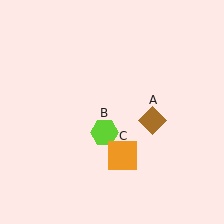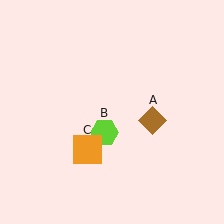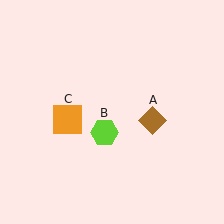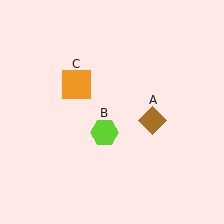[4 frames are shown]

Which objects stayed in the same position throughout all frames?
Brown diamond (object A) and lime hexagon (object B) remained stationary.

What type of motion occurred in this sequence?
The orange square (object C) rotated clockwise around the center of the scene.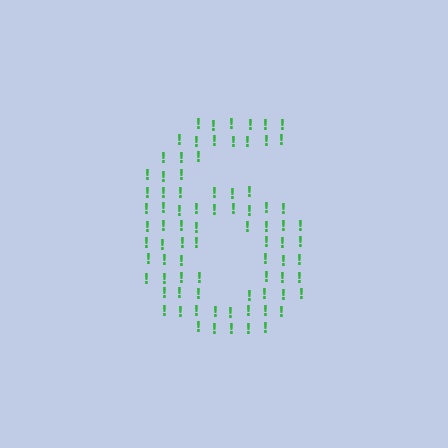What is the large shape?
The large shape is the digit 6.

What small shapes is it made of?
It is made of small exclamation marks.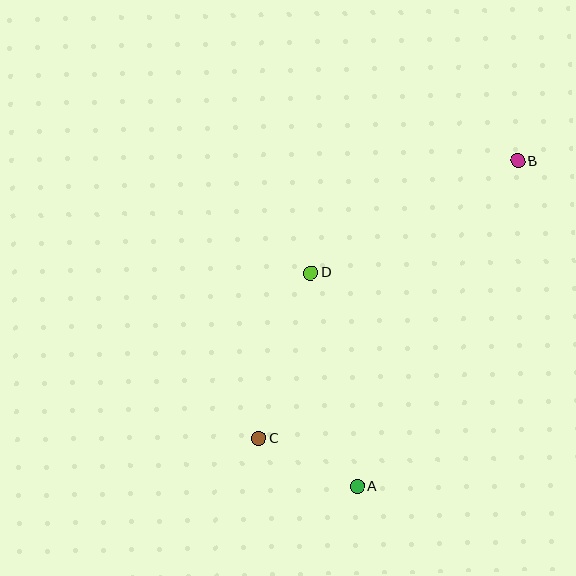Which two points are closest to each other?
Points A and C are closest to each other.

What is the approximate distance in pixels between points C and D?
The distance between C and D is approximately 173 pixels.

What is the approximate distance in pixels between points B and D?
The distance between B and D is approximately 236 pixels.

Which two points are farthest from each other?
Points B and C are farthest from each other.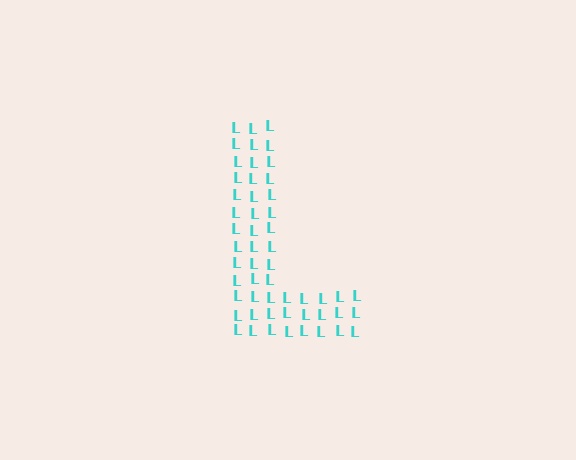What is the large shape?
The large shape is the letter L.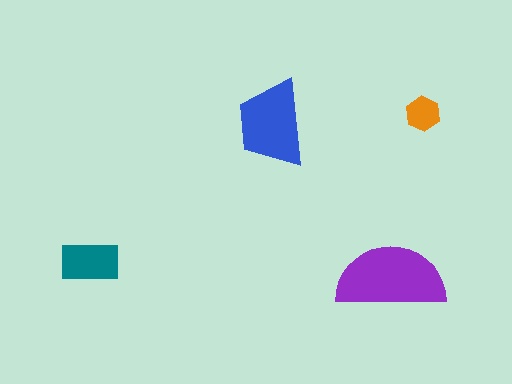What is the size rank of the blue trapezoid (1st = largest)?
2nd.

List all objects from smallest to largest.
The orange hexagon, the teal rectangle, the blue trapezoid, the purple semicircle.